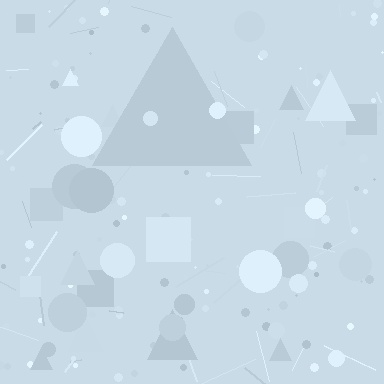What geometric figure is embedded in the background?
A triangle is embedded in the background.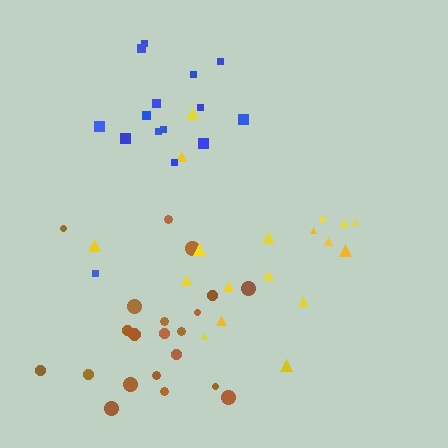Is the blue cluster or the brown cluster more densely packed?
Brown.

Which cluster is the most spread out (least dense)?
Yellow.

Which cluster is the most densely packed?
Brown.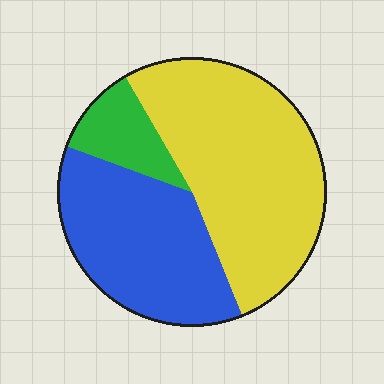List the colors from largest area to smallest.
From largest to smallest: yellow, blue, green.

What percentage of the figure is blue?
Blue takes up between a third and a half of the figure.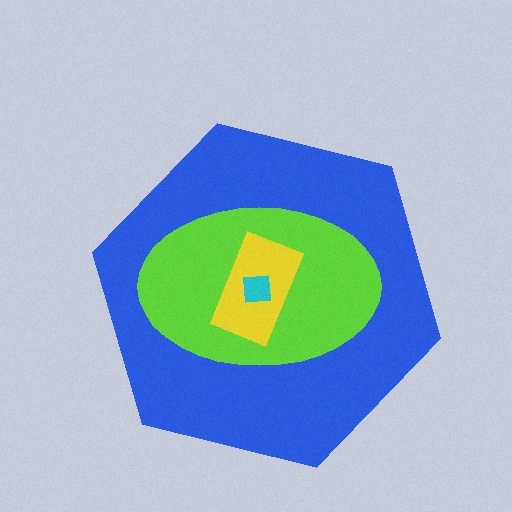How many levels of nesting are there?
4.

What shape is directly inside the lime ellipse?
The yellow rectangle.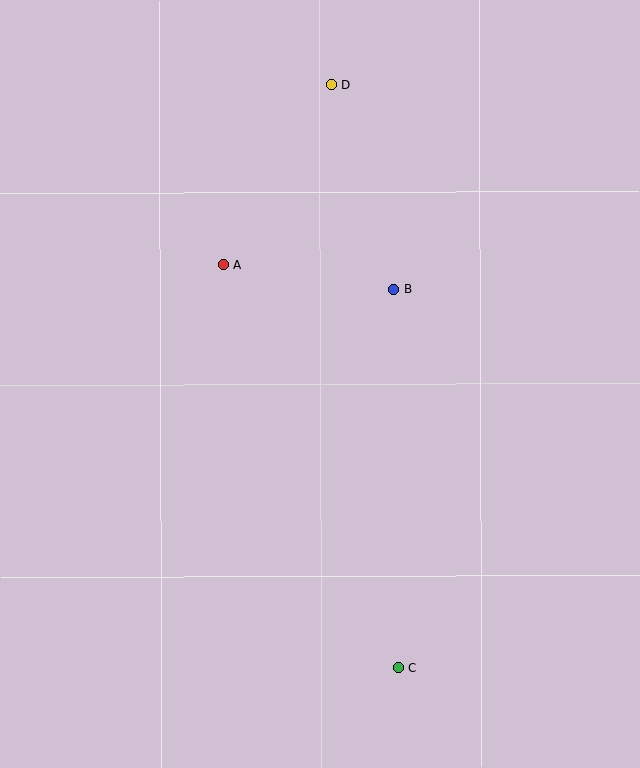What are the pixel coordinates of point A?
Point A is at (223, 265).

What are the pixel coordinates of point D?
Point D is at (331, 85).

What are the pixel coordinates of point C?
Point C is at (398, 668).